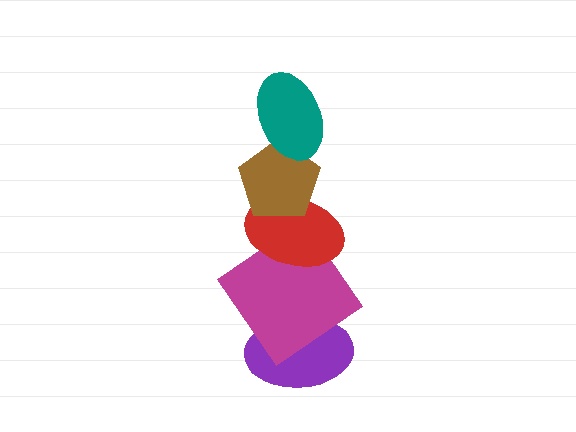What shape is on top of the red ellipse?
The brown pentagon is on top of the red ellipse.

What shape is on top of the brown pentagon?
The teal ellipse is on top of the brown pentagon.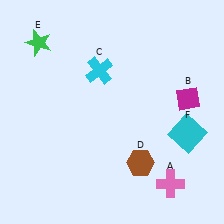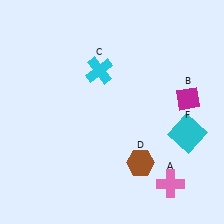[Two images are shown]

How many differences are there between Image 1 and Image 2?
There is 1 difference between the two images.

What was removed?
The green star (E) was removed in Image 2.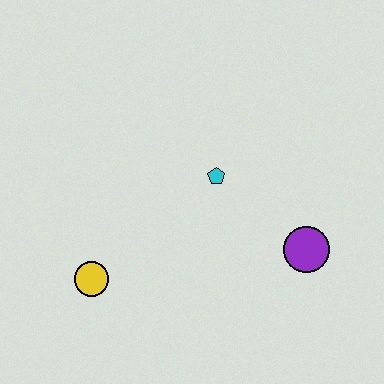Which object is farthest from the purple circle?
The yellow circle is farthest from the purple circle.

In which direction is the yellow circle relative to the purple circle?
The yellow circle is to the left of the purple circle.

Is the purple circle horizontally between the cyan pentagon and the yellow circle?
No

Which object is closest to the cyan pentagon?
The purple circle is closest to the cyan pentagon.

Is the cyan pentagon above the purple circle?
Yes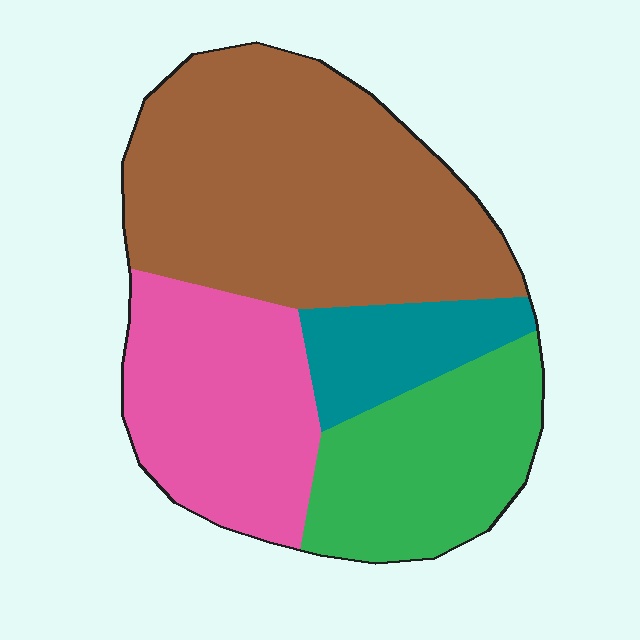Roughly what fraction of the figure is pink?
Pink takes up about one quarter (1/4) of the figure.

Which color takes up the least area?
Teal, at roughly 10%.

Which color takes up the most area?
Brown, at roughly 45%.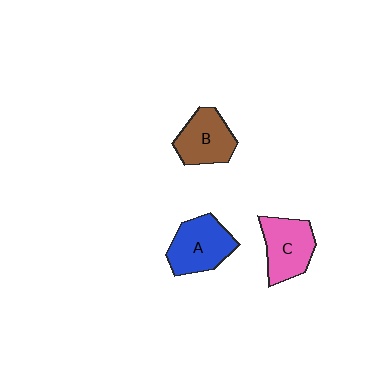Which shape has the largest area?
Shape A (blue).